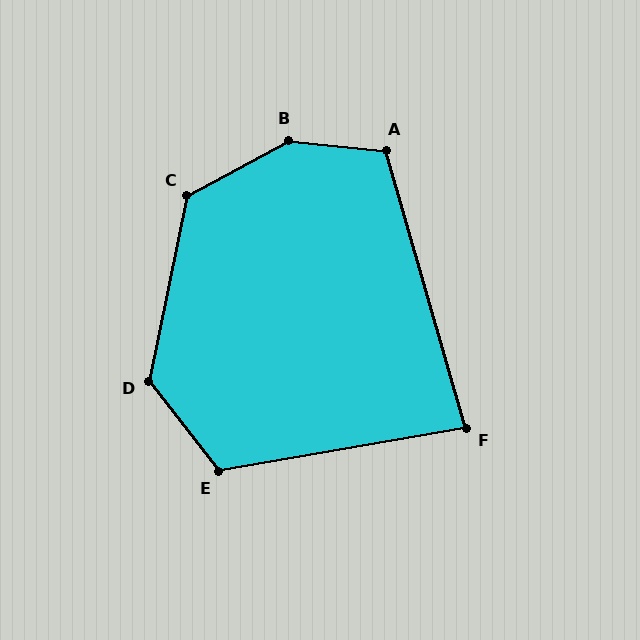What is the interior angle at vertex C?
Approximately 130 degrees (obtuse).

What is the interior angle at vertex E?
Approximately 118 degrees (obtuse).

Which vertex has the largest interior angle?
B, at approximately 146 degrees.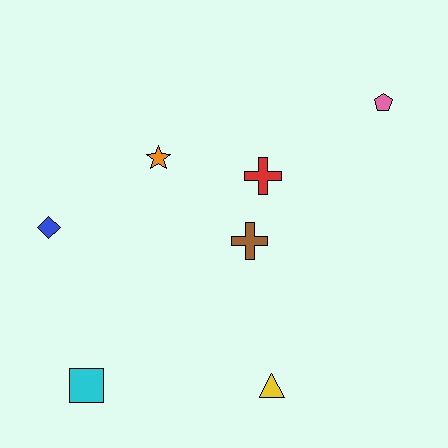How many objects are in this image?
There are 7 objects.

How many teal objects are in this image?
There are no teal objects.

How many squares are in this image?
There is 1 square.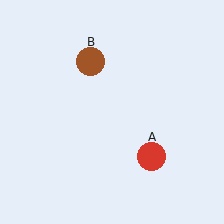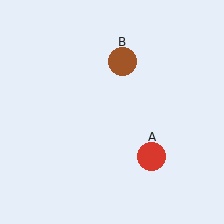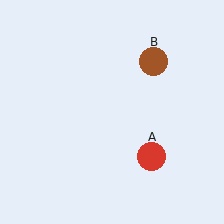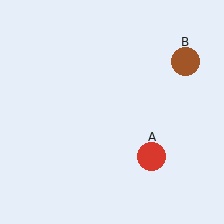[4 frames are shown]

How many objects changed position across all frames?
1 object changed position: brown circle (object B).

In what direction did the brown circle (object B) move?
The brown circle (object B) moved right.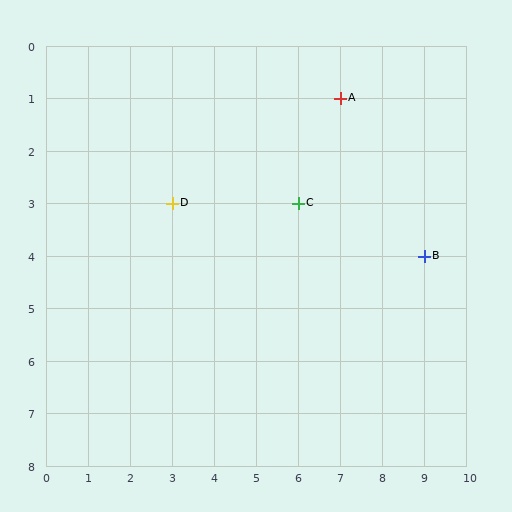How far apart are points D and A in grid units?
Points D and A are 4 columns and 2 rows apart (about 4.5 grid units diagonally).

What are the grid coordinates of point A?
Point A is at grid coordinates (7, 1).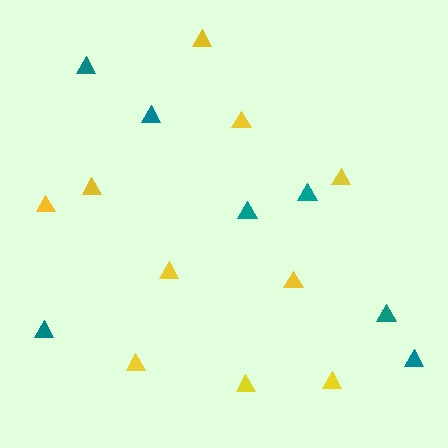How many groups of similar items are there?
There are 2 groups: one group of yellow triangles (10) and one group of teal triangles (7).